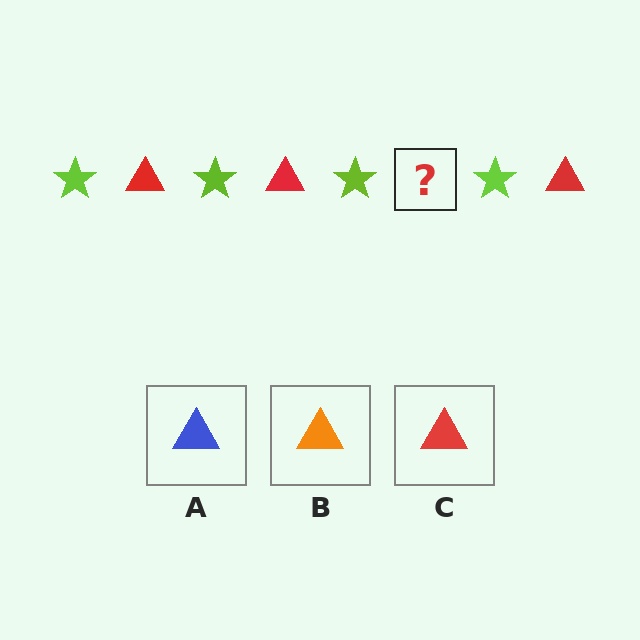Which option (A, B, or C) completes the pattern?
C.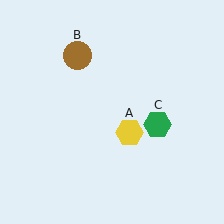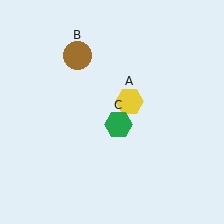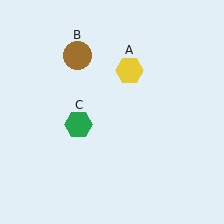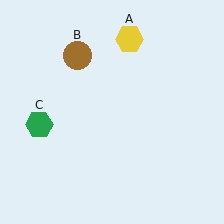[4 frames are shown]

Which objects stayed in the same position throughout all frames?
Brown circle (object B) remained stationary.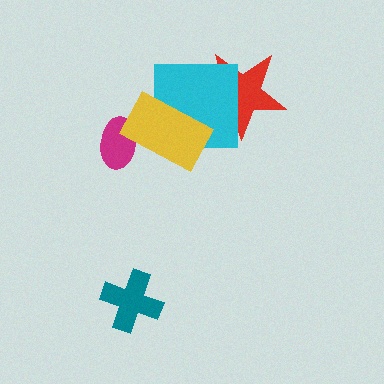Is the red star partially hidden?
Yes, it is partially covered by another shape.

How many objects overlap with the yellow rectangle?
2 objects overlap with the yellow rectangle.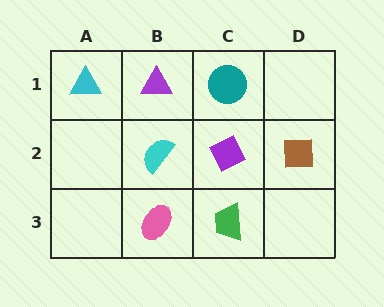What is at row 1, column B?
A purple triangle.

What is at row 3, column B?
A pink ellipse.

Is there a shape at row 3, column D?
No, that cell is empty.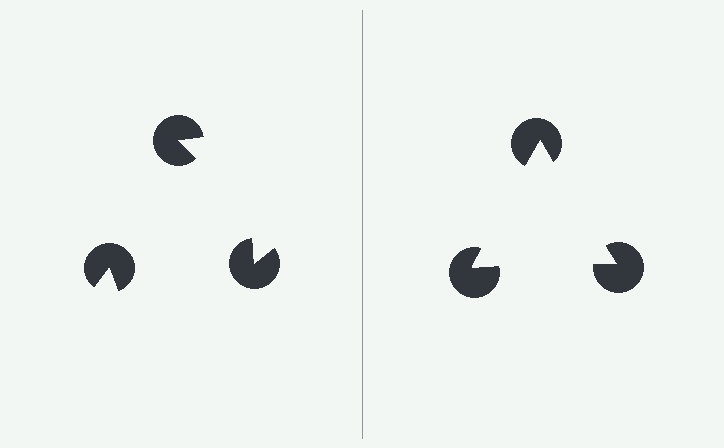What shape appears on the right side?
An illusory triangle.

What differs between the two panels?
The pac-man discs are positioned identically on both sides; only the wedge orientations differ. On the right they align to a triangle; on the left they are misaligned.